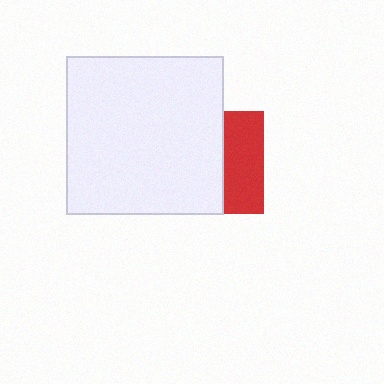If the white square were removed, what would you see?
You would see the complete red square.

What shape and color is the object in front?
The object in front is a white square.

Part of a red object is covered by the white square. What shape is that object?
It is a square.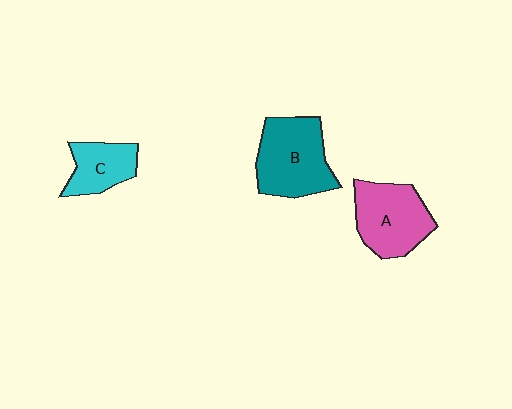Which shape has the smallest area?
Shape C (cyan).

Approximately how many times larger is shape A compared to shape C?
Approximately 1.5 times.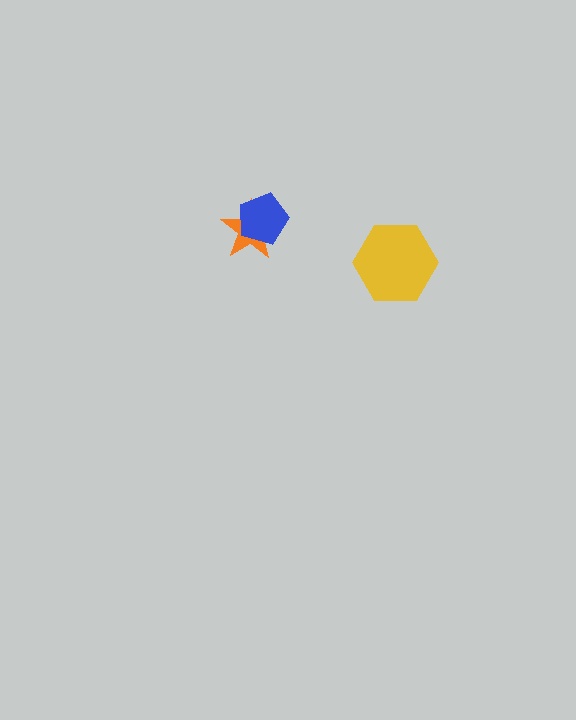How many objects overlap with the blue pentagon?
1 object overlaps with the blue pentagon.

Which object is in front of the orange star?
The blue pentagon is in front of the orange star.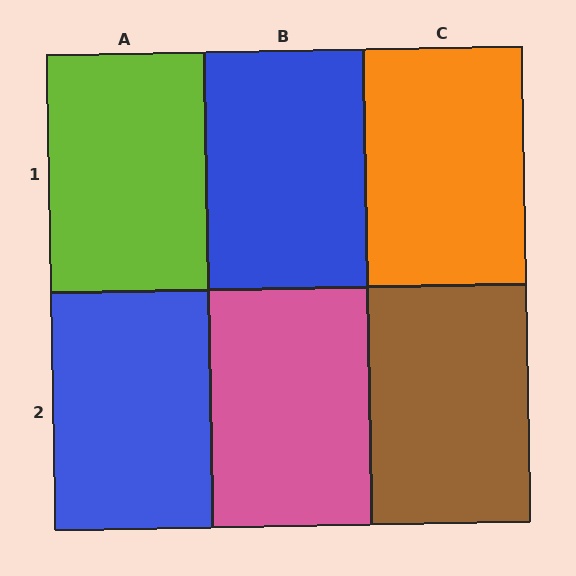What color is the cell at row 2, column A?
Blue.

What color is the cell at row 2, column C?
Brown.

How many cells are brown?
1 cell is brown.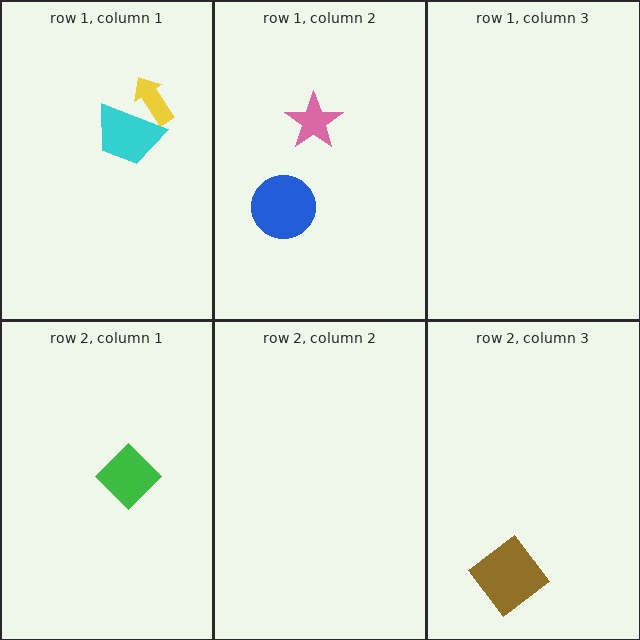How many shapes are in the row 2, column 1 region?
1.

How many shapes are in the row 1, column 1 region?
2.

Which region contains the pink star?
The row 1, column 2 region.